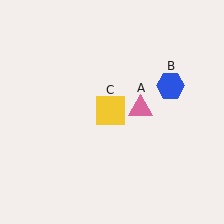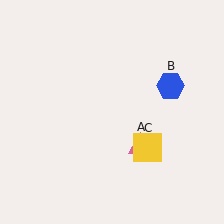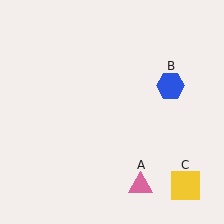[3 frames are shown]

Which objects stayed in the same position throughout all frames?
Blue hexagon (object B) remained stationary.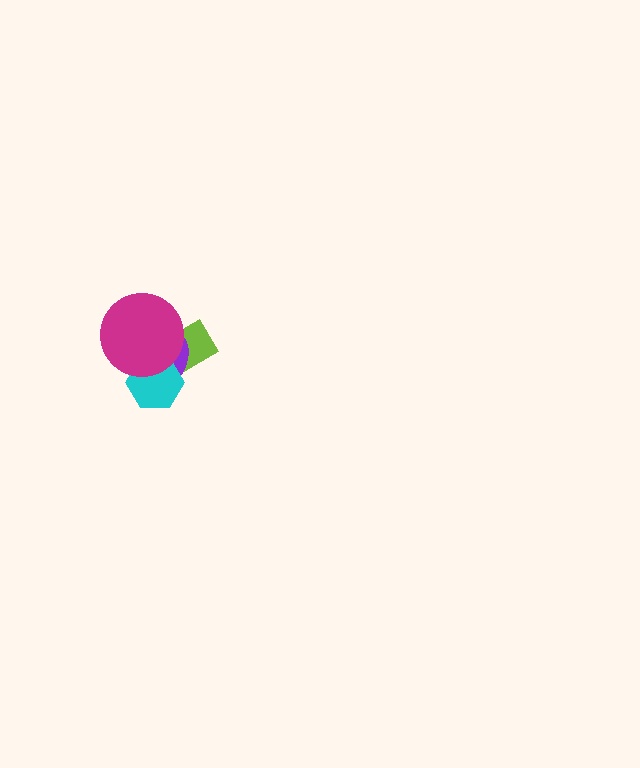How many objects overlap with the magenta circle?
3 objects overlap with the magenta circle.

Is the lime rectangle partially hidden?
Yes, it is partially covered by another shape.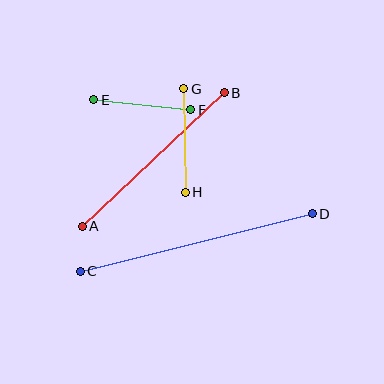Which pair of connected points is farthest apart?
Points C and D are farthest apart.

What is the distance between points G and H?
The distance is approximately 104 pixels.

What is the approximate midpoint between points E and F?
The midpoint is at approximately (142, 105) pixels.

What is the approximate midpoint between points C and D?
The midpoint is at approximately (196, 243) pixels.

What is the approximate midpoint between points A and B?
The midpoint is at approximately (153, 159) pixels.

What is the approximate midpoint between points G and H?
The midpoint is at approximately (185, 141) pixels.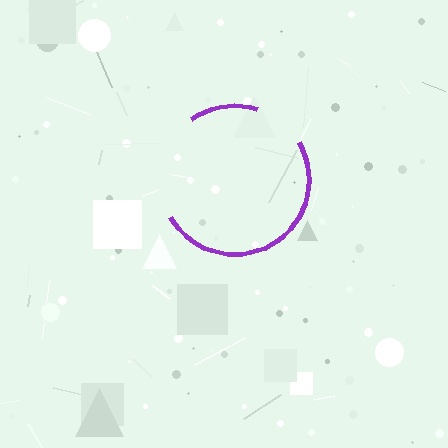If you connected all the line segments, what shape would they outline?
They would outline a circle.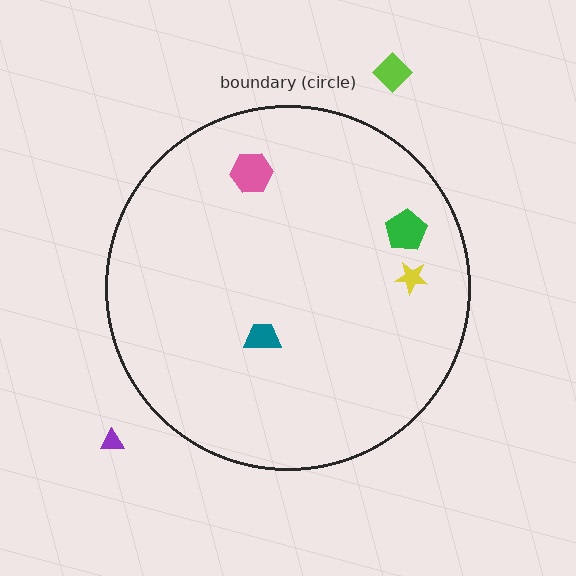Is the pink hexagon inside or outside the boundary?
Inside.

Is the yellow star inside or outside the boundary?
Inside.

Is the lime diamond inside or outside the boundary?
Outside.